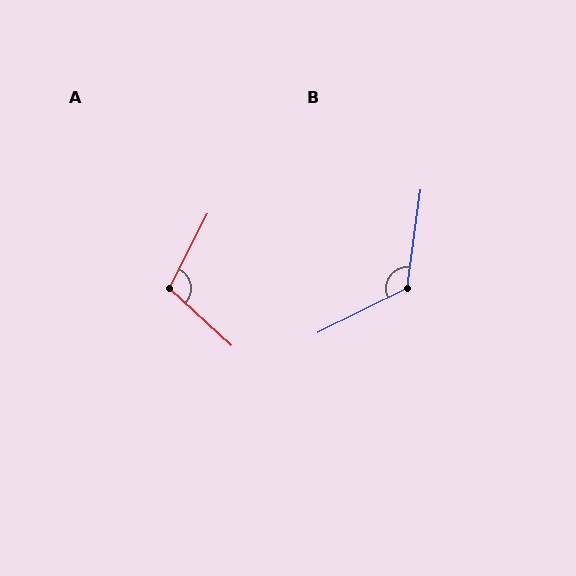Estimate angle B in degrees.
Approximately 124 degrees.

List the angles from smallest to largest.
A (105°), B (124°).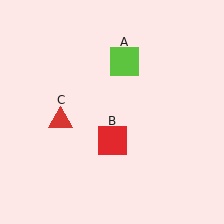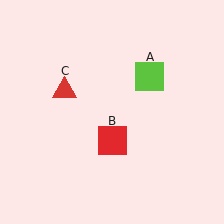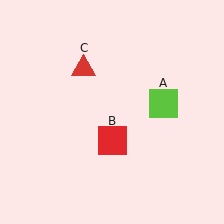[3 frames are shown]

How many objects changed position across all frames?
2 objects changed position: lime square (object A), red triangle (object C).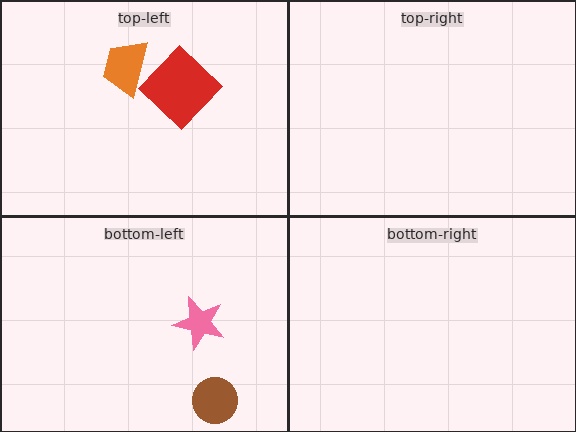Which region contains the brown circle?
The bottom-left region.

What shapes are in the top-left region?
The red diamond, the orange trapezoid.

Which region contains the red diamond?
The top-left region.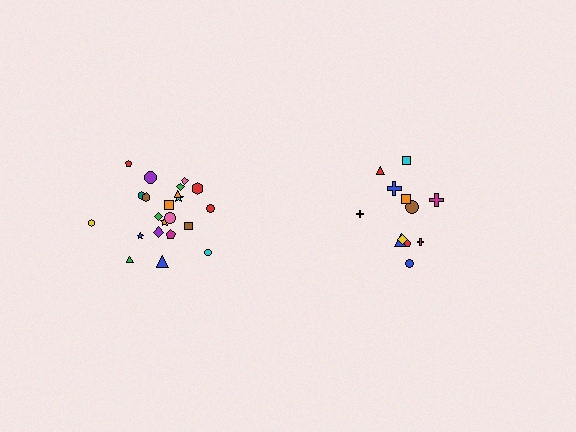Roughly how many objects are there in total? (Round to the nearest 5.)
Roughly 35 objects in total.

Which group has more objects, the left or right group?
The left group.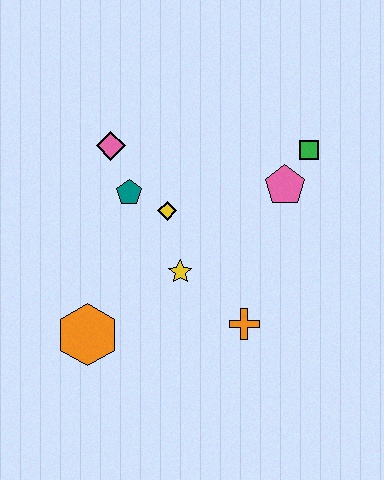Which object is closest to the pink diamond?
The teal pentagon is closest to the pink diamond.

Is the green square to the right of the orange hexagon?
Yes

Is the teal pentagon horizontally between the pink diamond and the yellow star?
Yes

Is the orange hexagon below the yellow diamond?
Yes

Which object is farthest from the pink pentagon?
The orange hexagon is farthest from the pink pentagon.